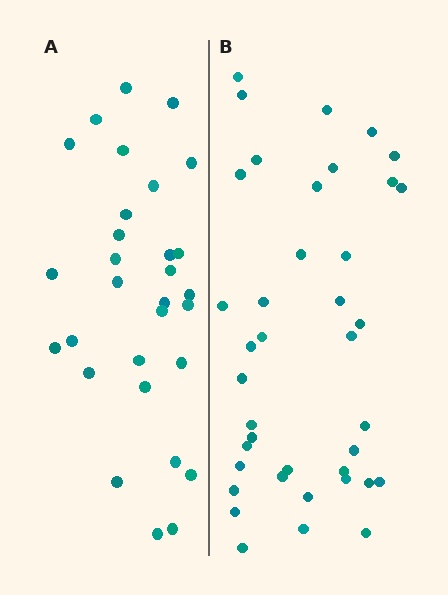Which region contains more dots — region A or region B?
Region B (the right region) has more dots.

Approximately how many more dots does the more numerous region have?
Region B has roughly 8 or so more dots than region A.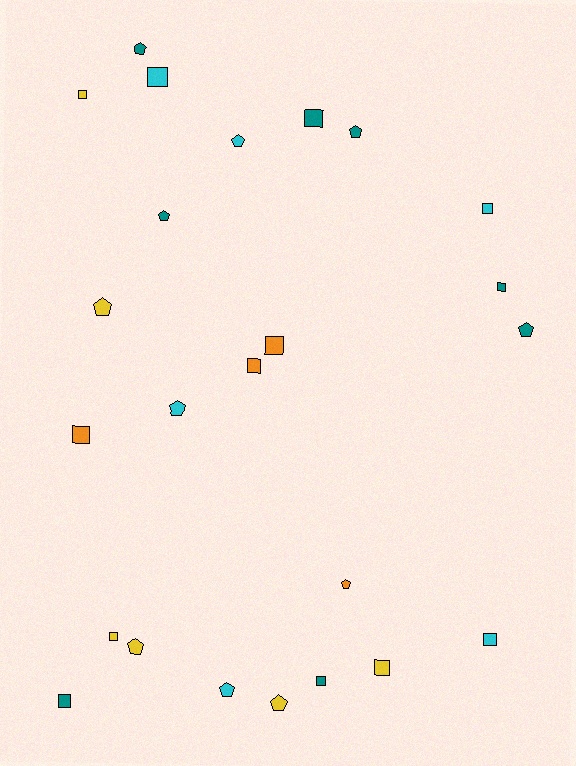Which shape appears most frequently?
Square, with 13 objects.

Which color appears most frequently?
Teal, with 8 objects.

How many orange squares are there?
There are 3 orange squares.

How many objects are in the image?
There are 24 objects.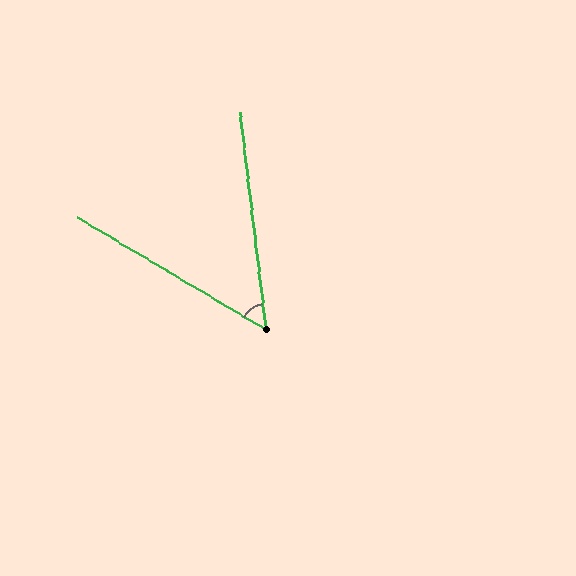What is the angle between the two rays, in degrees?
Approximately 53 degrees.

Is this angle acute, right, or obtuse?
It is acute.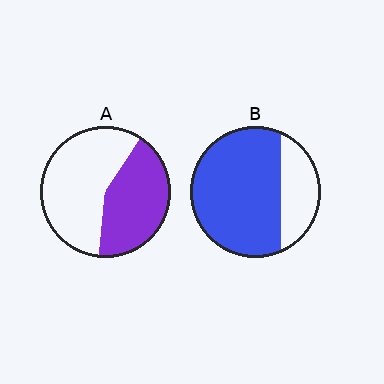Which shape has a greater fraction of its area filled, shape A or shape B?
Shape B.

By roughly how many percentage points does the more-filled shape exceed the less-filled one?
By roughly 30 percentage points (B over A).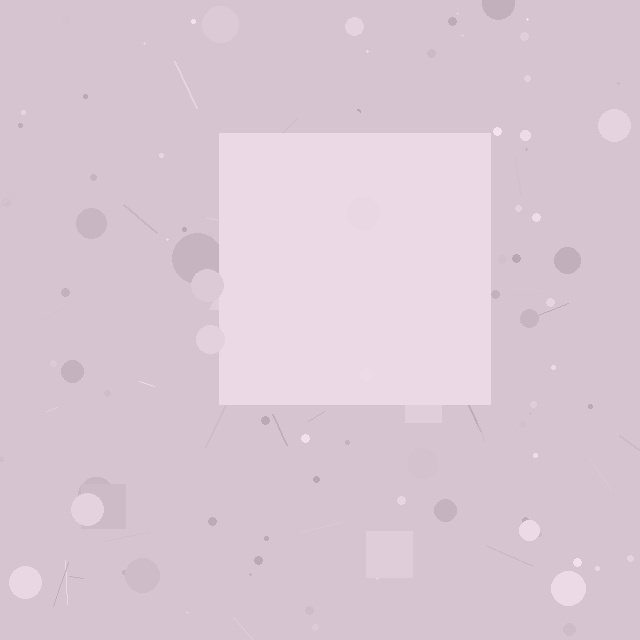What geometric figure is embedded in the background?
A square is embedded in the background.